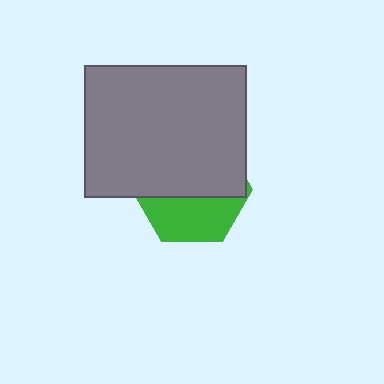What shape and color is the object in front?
The object in front is a gray rectangle.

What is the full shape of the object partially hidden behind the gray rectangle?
The partially hidden object is a green hexagon.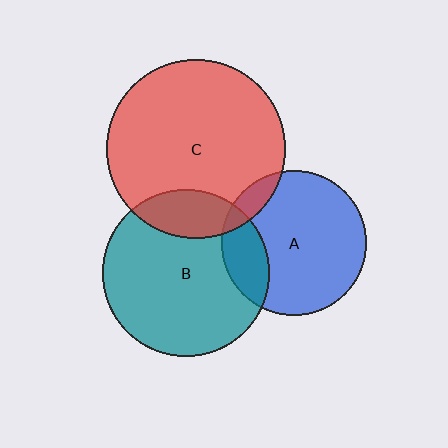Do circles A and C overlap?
Yes.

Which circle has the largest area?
Circle C (red).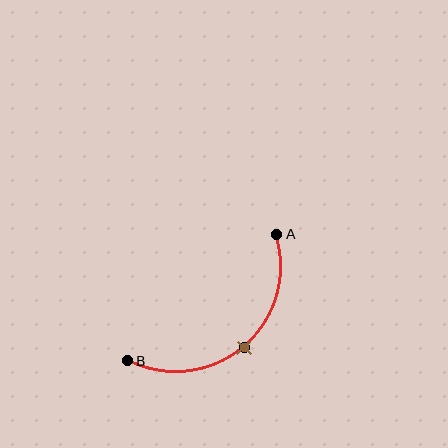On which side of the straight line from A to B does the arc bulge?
The arc bulges below and to the right of the straight line connecting A and B.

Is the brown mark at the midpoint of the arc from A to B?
Yes. The brown mark lies on the arc at equal arc-length from both A and B — it is the arc midpoint.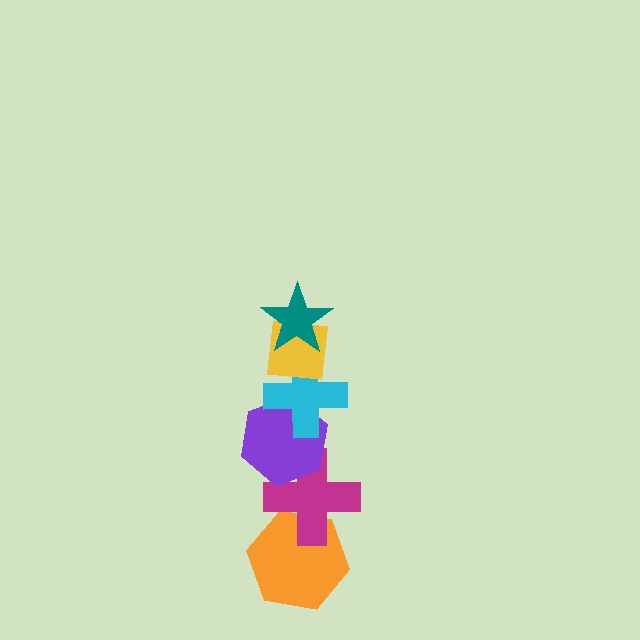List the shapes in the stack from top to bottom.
From top to bottom: the teal star, the yellow square, the cyan cross, the purple hexagon, the magenta cross, the orange hexagon.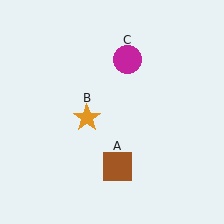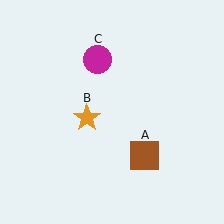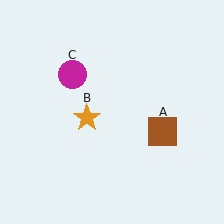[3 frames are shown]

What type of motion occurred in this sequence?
The brown square (object A), magenta circle (object C) rotated counterclockwise around the center of the scene.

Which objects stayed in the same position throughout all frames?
Orange star (object B) remained stationary.